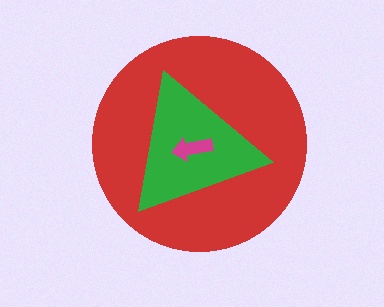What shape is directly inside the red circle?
The green triangle.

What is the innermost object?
The magenta arrow.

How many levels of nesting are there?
3.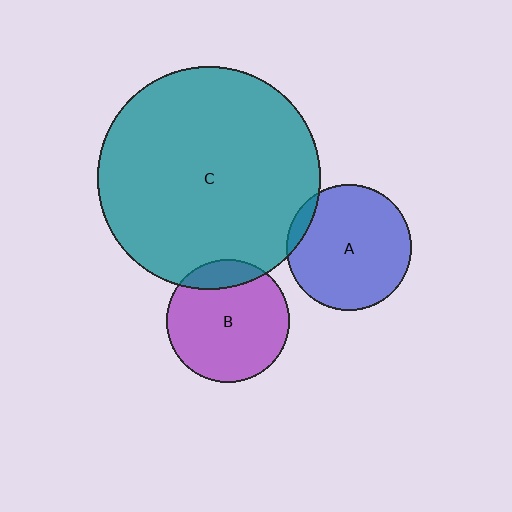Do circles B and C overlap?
Yes.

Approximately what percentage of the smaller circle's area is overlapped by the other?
Approximately 15%.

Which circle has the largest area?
Circle C (teal).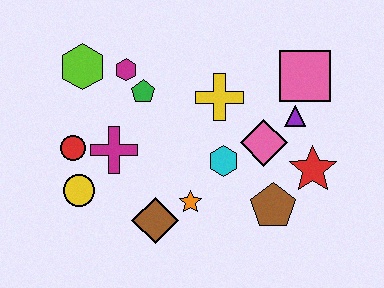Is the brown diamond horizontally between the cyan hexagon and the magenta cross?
Yes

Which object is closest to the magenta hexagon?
The green pentagon is closest to the magenta hexagon.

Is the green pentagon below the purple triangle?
No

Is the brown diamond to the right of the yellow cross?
No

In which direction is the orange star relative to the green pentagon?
The orange star is below the green pentagon.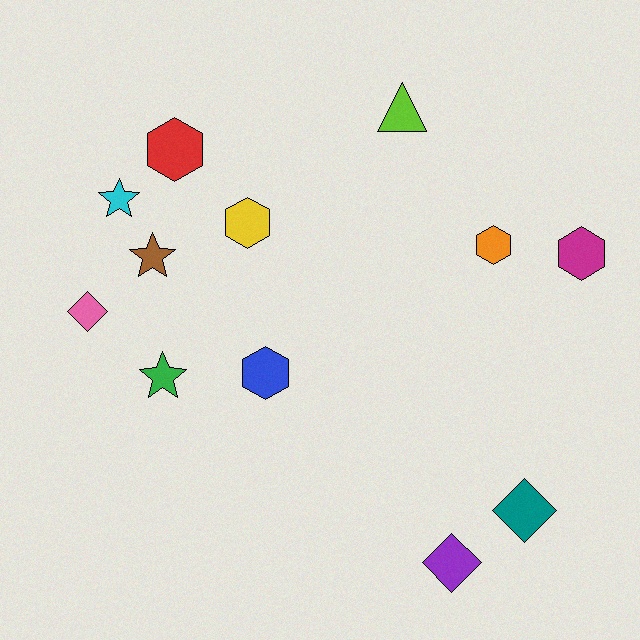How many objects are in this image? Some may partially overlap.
There are 12 objects.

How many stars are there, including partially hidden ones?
There are 3 stars.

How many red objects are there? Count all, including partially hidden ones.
There is 1 red object.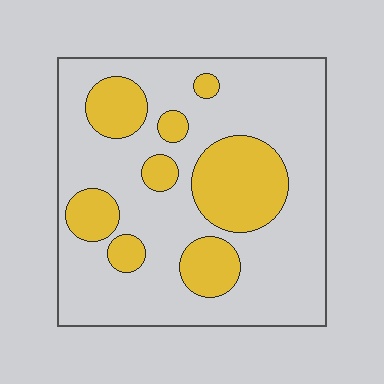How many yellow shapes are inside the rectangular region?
8.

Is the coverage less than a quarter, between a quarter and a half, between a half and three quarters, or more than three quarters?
Between a quarter and a half.